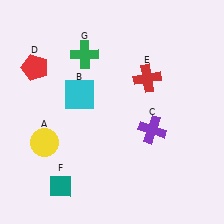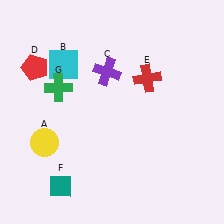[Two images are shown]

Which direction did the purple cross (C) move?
The purple cross (C) moved up.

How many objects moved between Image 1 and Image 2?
3 objects moved between the two images.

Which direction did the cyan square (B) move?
The cyan square (B) moved up.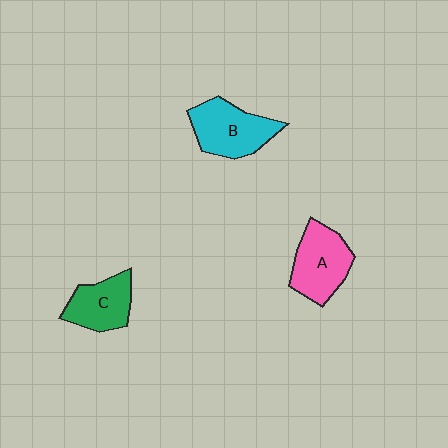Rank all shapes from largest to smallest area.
From largest to smallest: B (cyan), A (pink), C (green).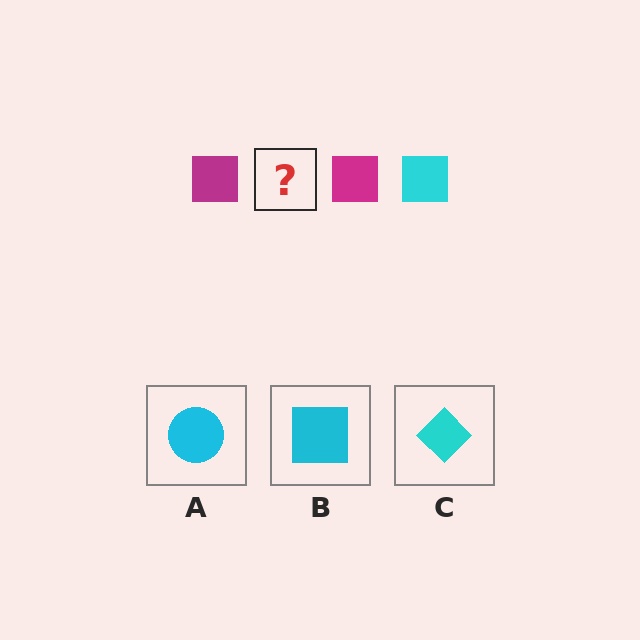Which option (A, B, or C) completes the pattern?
B.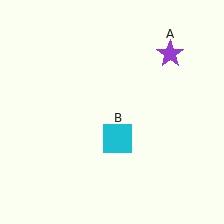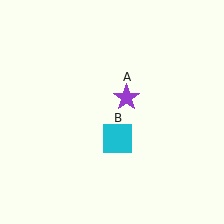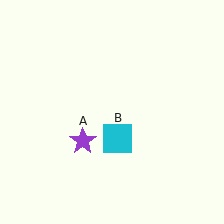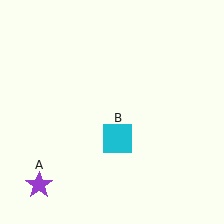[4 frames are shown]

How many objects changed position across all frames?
1 object changed position: purple star (object A).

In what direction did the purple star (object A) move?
The purple star (object A) moved down and to the left.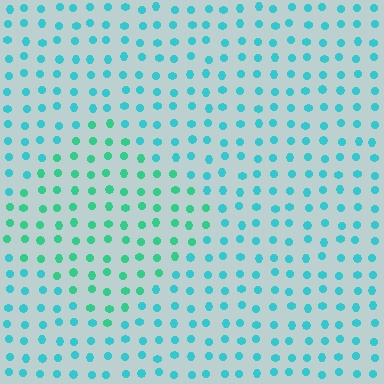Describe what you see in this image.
The image is filled with small cyan elements in a uniform arrangement. A diamond-shaped region is visible where the elements are tinted to a slightly different hue, forming a subtle color boundary.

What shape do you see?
I see a diamond.